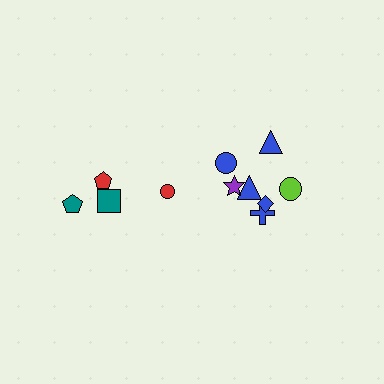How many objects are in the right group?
There are 7 objects.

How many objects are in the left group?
There are 4 objects.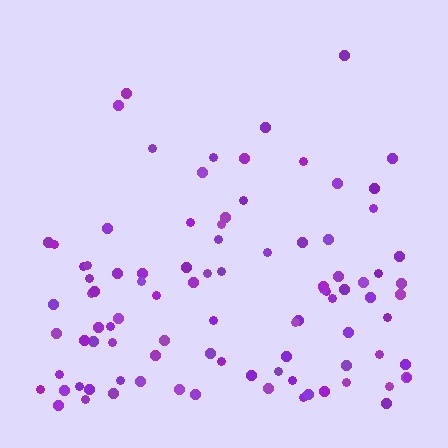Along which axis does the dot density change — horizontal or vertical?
Vertical.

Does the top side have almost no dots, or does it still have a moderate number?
Still a moderate number, just noticeably fewer than the bottom.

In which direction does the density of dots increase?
From top to bottom, with the bottom side densest.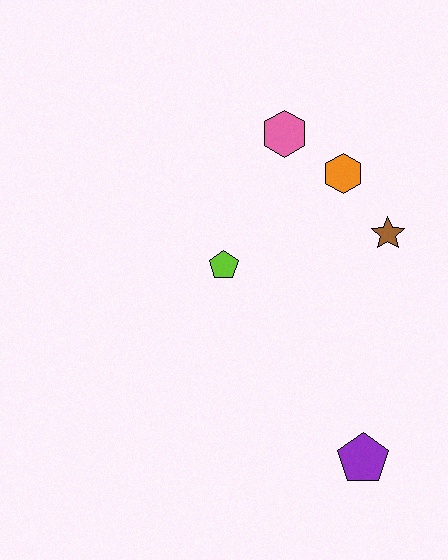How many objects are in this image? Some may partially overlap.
There are 5 objects.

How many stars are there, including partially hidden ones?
There is 1 star.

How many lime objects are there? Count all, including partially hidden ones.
There is 1 lime object.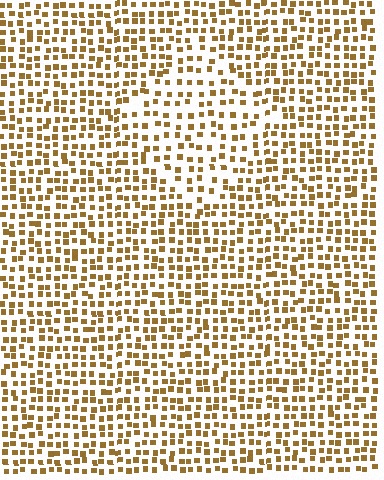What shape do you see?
I see a diamond.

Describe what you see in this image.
The image contains small brown elements arranged at two different densities. A diamond-shaped region is visible where the elements are less densely packed than the surrounding area.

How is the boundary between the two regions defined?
The boundary is defined by a change in element density (approximately 1.5x ratio). All elements are the same color, size, and shape.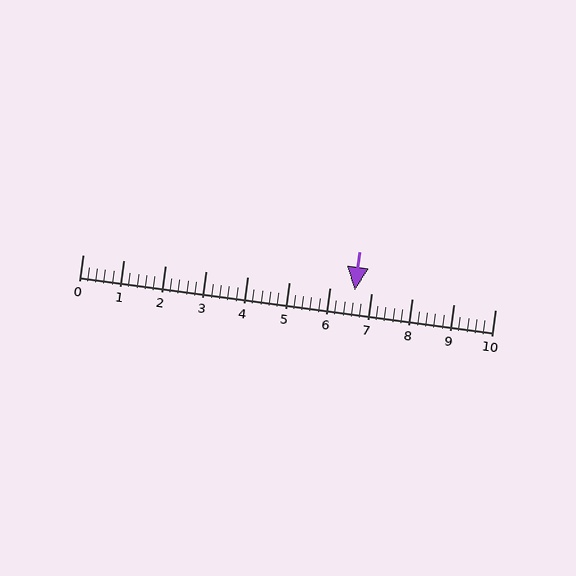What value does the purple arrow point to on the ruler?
The purple arrow points to approximately 6.6.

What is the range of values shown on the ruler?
The ruler shows values from 0 to 10.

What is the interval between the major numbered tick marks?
The major tick marks are spaced 1 units apart.